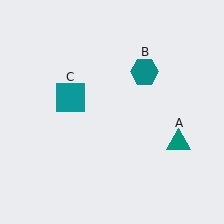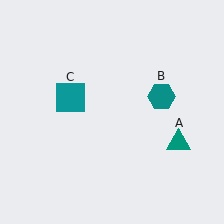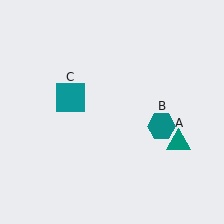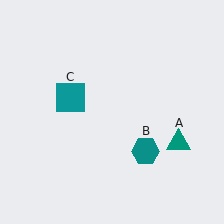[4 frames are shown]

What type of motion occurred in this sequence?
The teal hexagon (object B) rotated clockwise around the center of the scene.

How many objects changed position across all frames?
1 object changed position: teal hexagon (object B).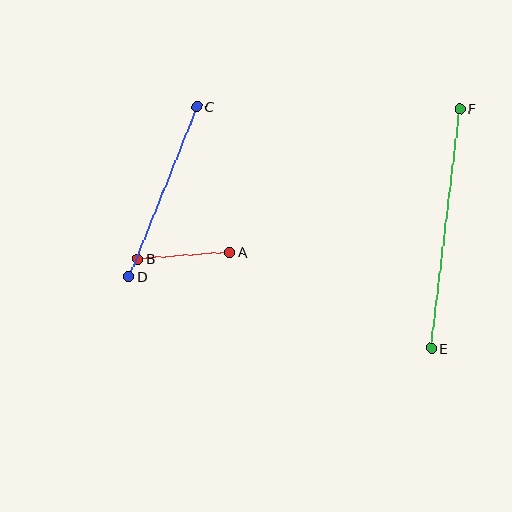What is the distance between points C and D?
The distance is approximately 183 pixels.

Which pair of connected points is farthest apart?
Points E and F are farthest apart.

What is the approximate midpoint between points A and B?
The midpoint is at approximately (184, 255) pixels.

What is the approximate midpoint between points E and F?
The midpoint is at approximately (445, 228) pixels.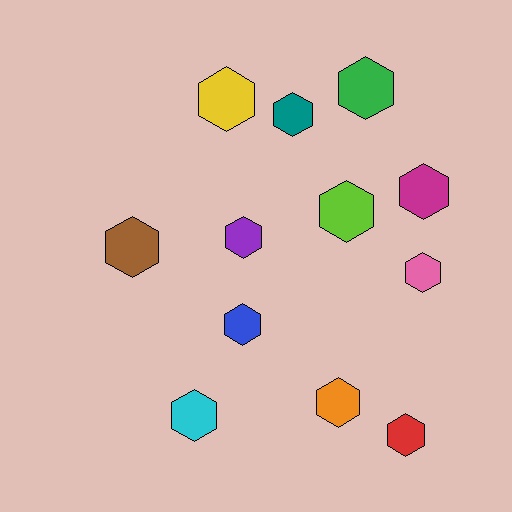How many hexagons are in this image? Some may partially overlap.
There are 12 hexagons.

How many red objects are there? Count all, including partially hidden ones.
There is 1 red object.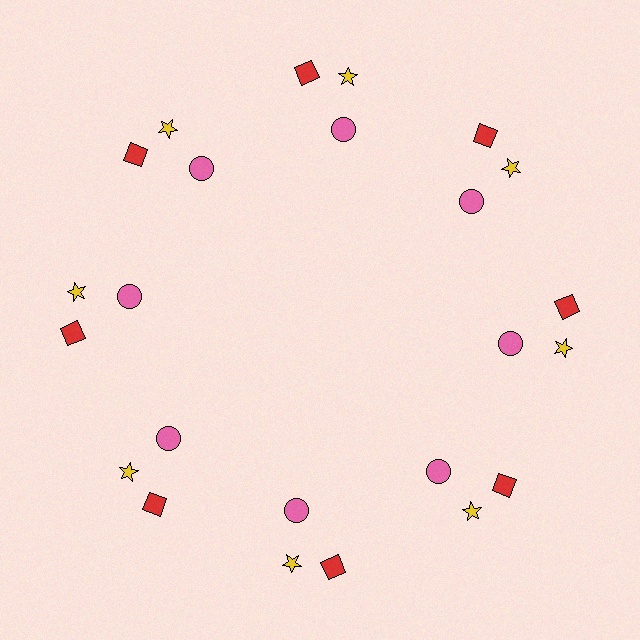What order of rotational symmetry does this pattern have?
This pattern has 8-fold rotational symmetry.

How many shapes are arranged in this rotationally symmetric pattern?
There are 24 shapes, arranged in 8 groups of 3.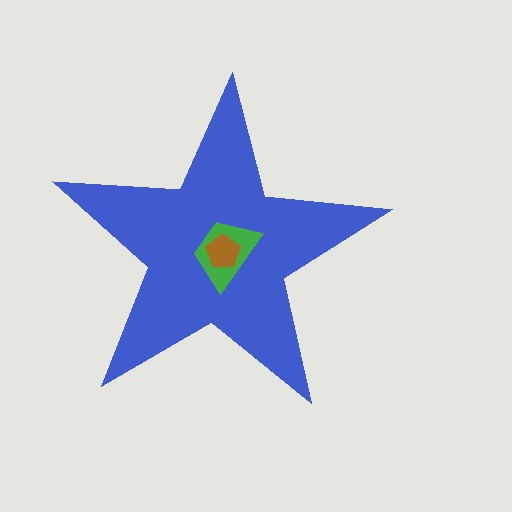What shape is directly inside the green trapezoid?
The brown pentagon.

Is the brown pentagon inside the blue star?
Yes.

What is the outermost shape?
The blue star.